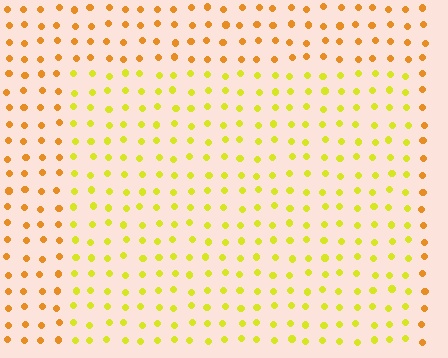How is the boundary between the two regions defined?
The boundary is defined purely by a slight shift in hue (about 32 degrees). Spacing, size, and orientation are identical on both sides.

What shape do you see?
I see a rectangle.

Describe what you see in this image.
The image is filled with small orange elements in a uniform arrangement. A rectangle-shaped region is visible where the elements are tinted to a slightly different hue, forming a subtle color boundary.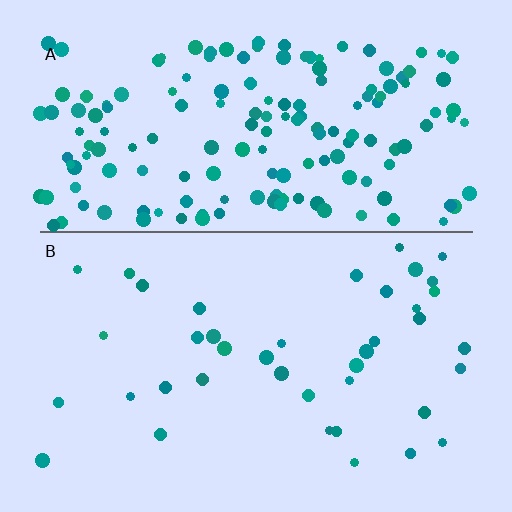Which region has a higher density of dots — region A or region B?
A (the top).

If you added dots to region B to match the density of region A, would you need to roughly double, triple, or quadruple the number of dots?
Approximately quadruple.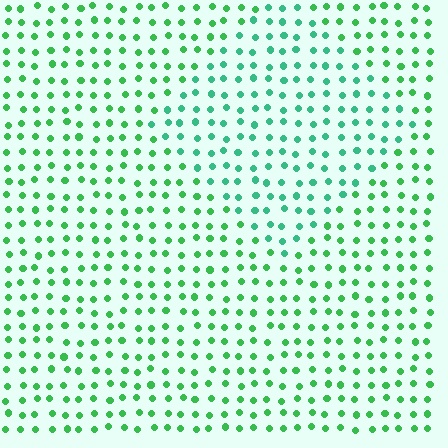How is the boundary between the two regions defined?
The boundary is defined purely by a slight shift in hue (about 25 degrees). Spacing, size, and orientation are identical on both sides.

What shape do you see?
I see a diamond.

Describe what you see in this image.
The image is filled with small green elements in a uniform arrangement. A diamond-shaped region is visible where the elements are tinted to a slightly different hue, forming a subtle color boundary.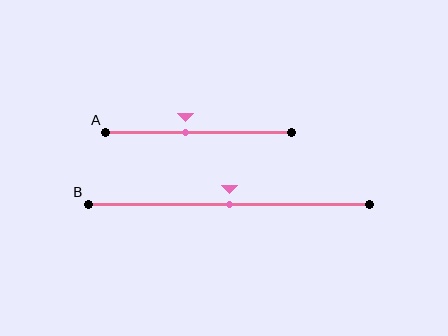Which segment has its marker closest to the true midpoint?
Segment B has its marker closest to the true midpoint.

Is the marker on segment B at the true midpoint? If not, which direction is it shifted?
Yes, the marker on segment B is at the true midpoint.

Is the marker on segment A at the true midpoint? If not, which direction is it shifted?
No, the marker on segment A is shifted to the left by about 7% of the segment length.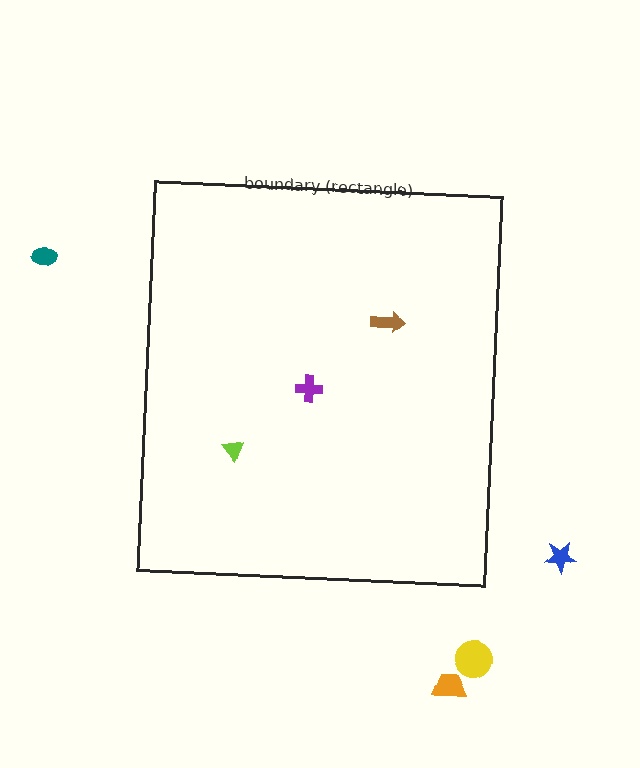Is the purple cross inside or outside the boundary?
Inside.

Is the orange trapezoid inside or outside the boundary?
Outside.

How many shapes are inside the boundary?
3 inside, 4 outside.